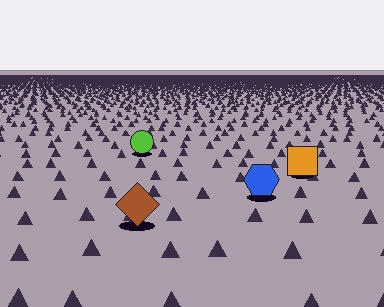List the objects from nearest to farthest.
From nearest to farthest: the brown diamond, the blue hexagon, the orange square, the lime circle.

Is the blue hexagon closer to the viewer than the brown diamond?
No. The brown diamond is closer — you can tell from the texture gradient: the ground texture is coarser near it.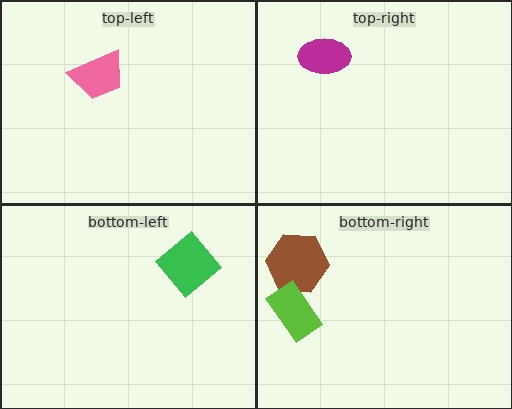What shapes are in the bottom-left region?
The green diamond.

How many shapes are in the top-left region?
1.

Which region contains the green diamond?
The bottom-left region.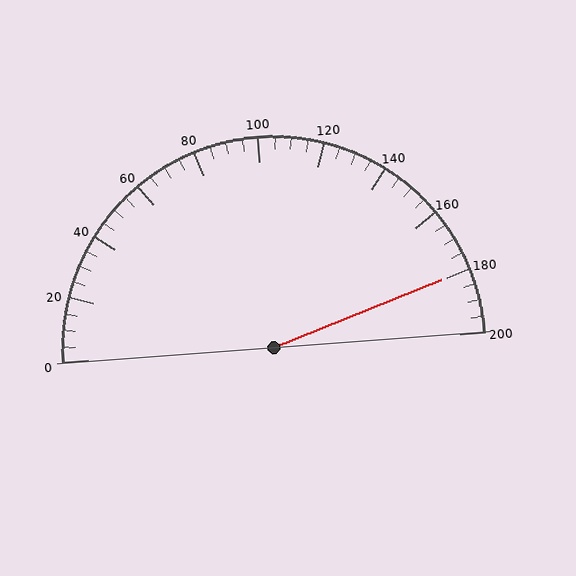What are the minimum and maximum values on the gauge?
The gauge ranges from 0 to 200.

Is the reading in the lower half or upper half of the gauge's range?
The reading is in the upper half of the range (0 to 200).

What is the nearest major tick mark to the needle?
The nearest major tick mark is 180.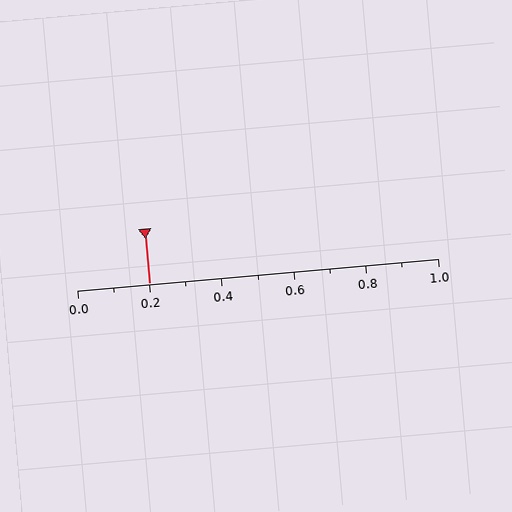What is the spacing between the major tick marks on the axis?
The major ticks are spaced 0.2 apart.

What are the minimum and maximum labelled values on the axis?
The axis runs from 0.0 to 1.0.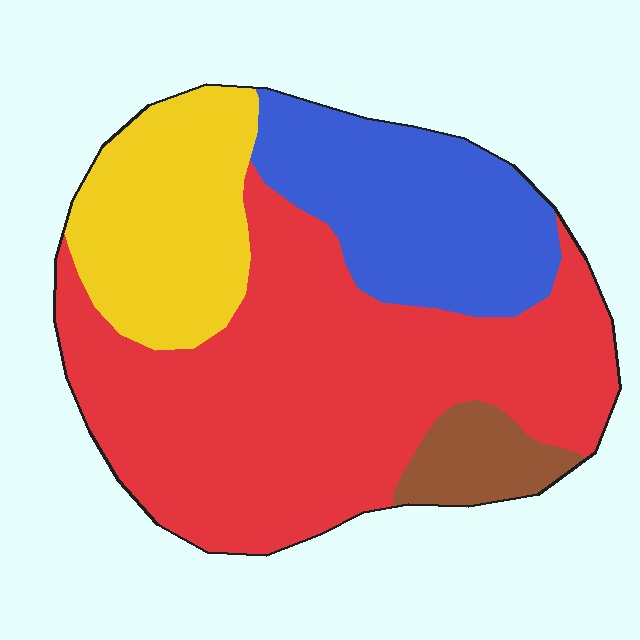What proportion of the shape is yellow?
Yellow covers roughly 20% of the shape.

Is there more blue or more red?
Red.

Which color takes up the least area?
Brown, at roughly 5%.